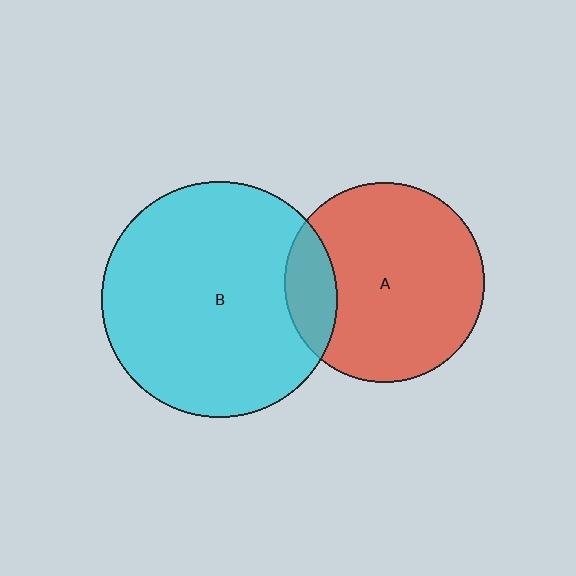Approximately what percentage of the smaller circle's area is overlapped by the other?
Approximately 15%.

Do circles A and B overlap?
Yes.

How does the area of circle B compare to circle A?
Approximately 1.4 times.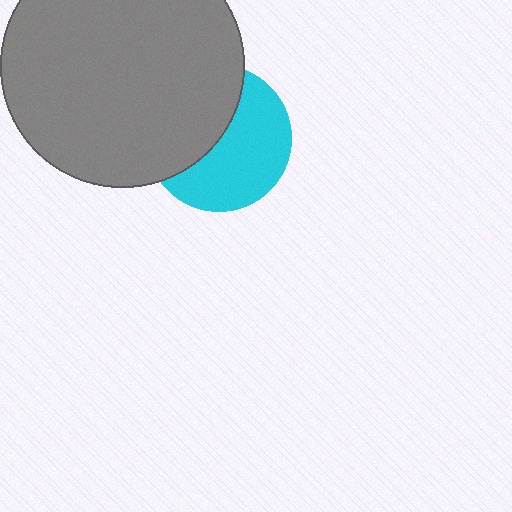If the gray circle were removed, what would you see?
You would see the complete cyan circle.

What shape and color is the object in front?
The object in front is a gray circle.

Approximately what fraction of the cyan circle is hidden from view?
Roughly 45% of the cyan circle is hidden behind the gray circle.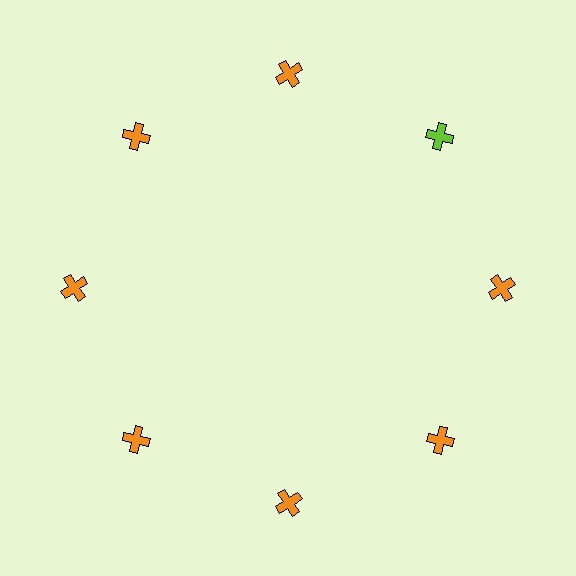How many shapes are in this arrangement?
There are 8 shapes arranged in a ring pattern.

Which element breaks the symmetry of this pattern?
The lime cross at roughly the 2 o'clock position breaks the symmetry. All other shapes are orange crosses.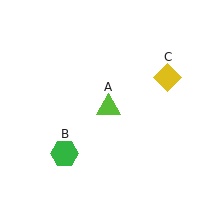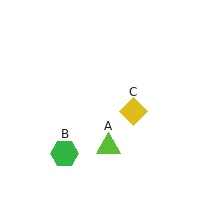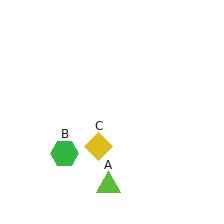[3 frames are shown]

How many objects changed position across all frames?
2 objects changed position: lime triangle (object A), yellow diamond (object C).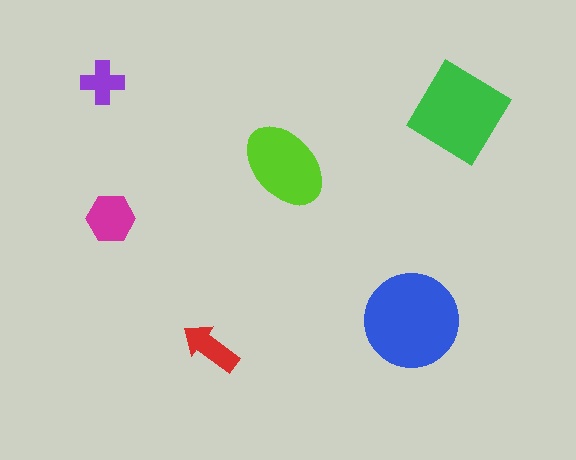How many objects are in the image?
There are 6 objects in the image.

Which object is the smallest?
The purple cross.